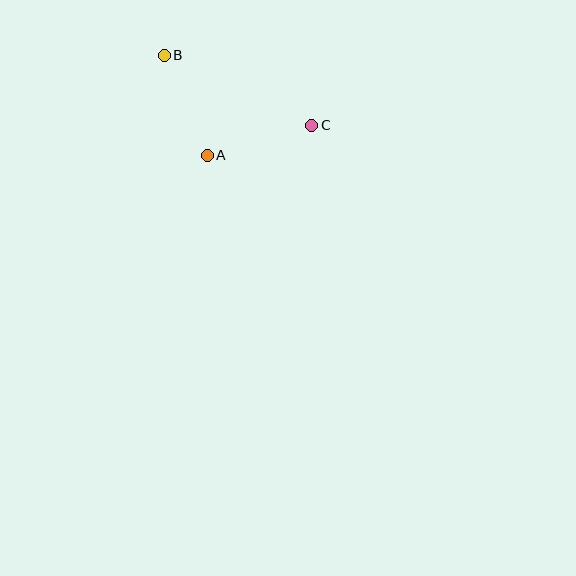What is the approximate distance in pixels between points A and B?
The distance between A and B is approximately 109 pixels.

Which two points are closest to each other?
Points A and C are closest to each other.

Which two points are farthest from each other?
Points B and C are farthest from each other.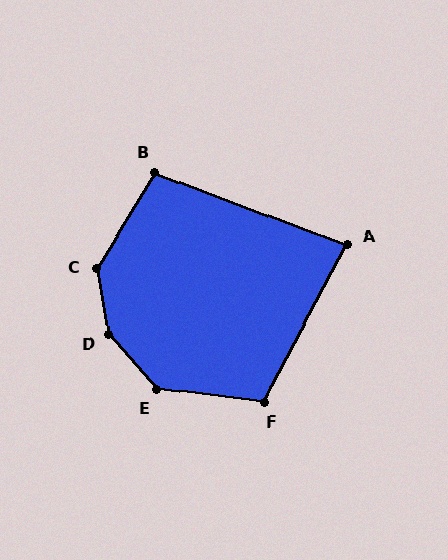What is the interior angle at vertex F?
Approximately 111 degrees (obtuse).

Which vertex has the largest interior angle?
D, at approximately 148 degrees.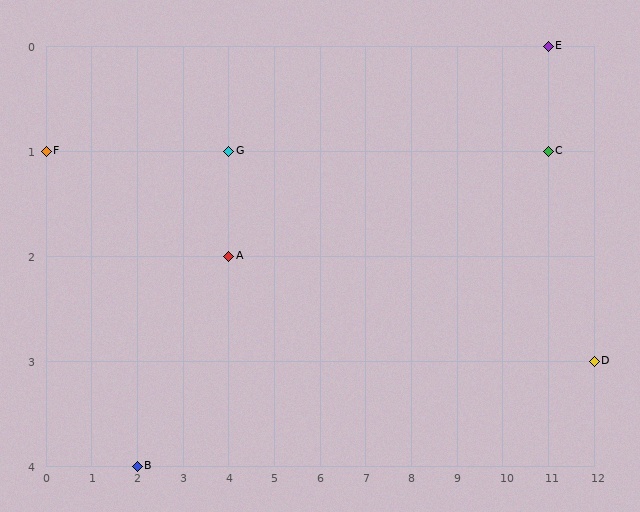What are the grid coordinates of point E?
Point E is at grid coordinates (11, 0).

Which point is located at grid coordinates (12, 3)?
Point D is at (12, 3).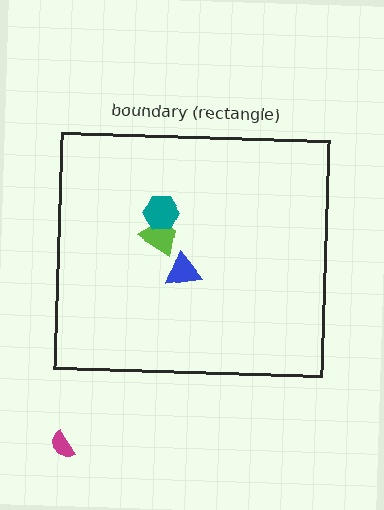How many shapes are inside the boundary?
3 inside, 1 outside.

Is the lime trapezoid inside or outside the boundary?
Inside.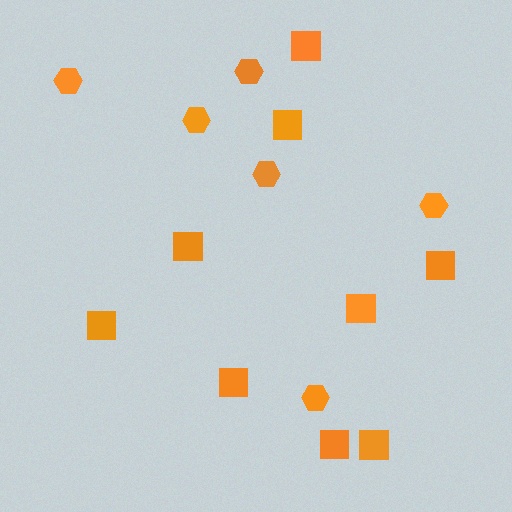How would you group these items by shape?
There are 2 groups: one group of squares (9) and one group of hexagons (6).